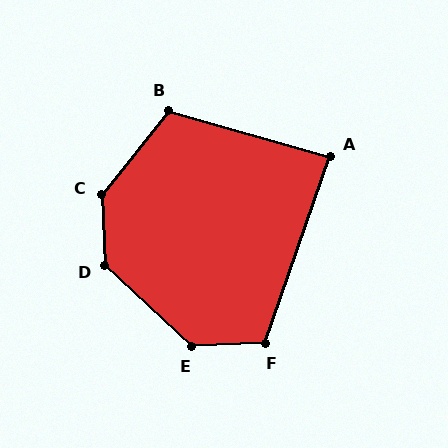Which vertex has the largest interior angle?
C, at approximately 138 degrees.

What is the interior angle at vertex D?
Approximately 136 degrees (obtuse).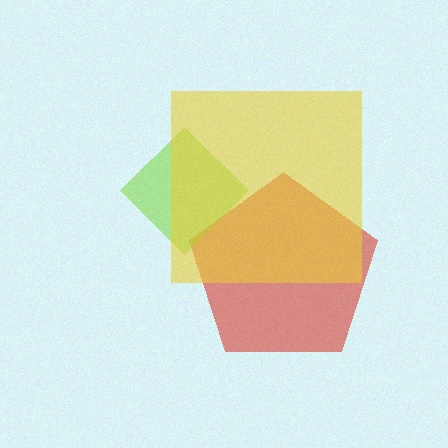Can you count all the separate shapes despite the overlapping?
Yes, there are 3 separate shapes.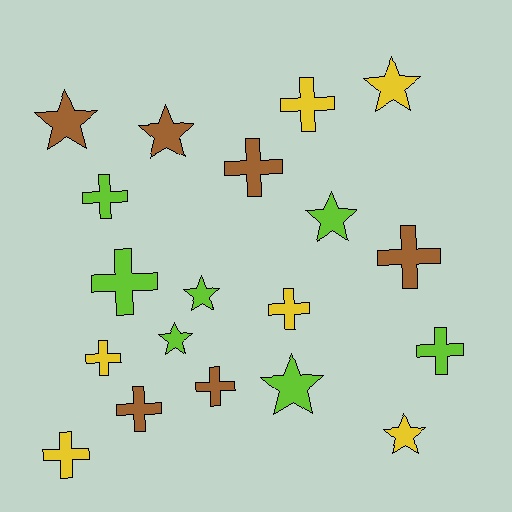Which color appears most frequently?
Lime, with 7 objects.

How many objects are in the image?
There are 19 objects.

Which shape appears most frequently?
Cross, with 11 objects.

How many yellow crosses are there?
There are 4 yellow crosses.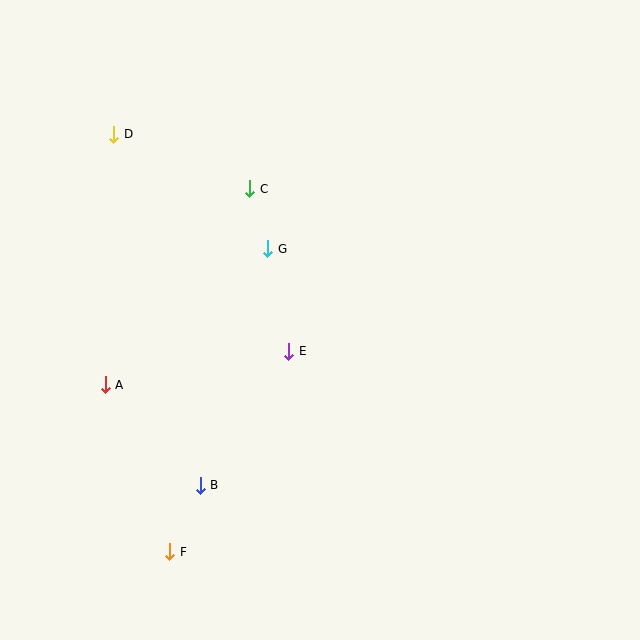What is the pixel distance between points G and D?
The distance between G and D is 192 pixels.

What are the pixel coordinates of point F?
Point F is at (170, 552).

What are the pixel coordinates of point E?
Point E is at (289, 351).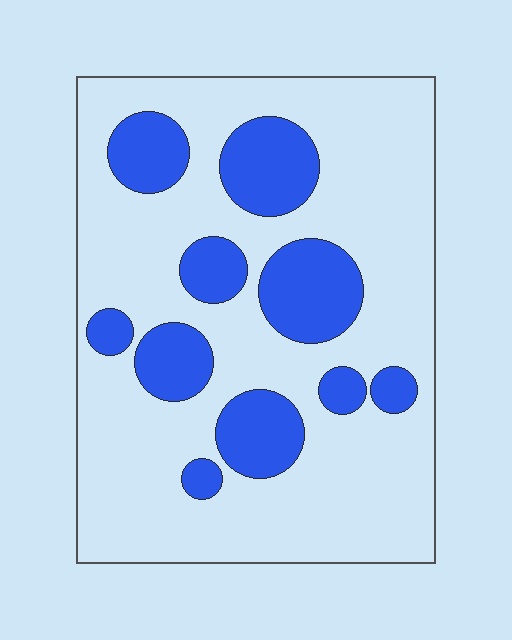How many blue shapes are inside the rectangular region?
10.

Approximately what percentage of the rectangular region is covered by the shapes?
Approximately 25%.